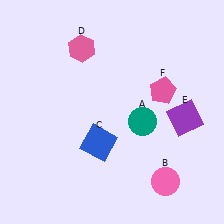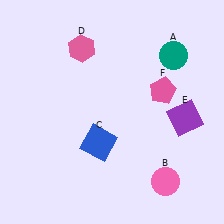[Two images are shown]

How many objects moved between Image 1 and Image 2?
1 object moved between the two images.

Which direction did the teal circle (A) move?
The teal circle (A) moved up.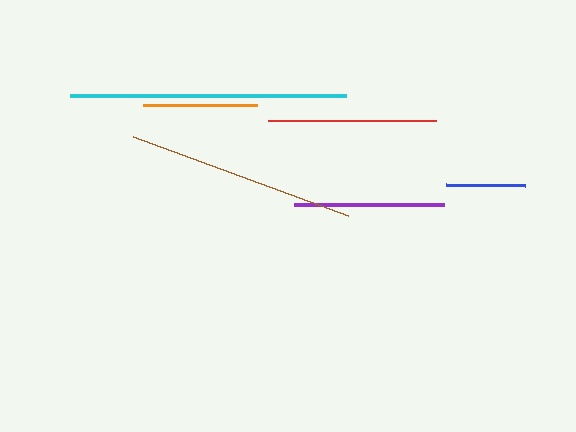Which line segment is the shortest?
The blue line is the shortest at approximately 79 pixels.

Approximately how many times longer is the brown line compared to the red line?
The brown line is approximately 1.4 times the length of the red line.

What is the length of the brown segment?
The brown segment is approximately 228 pixels long.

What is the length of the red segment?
The red segment is approximately 168 pixels long.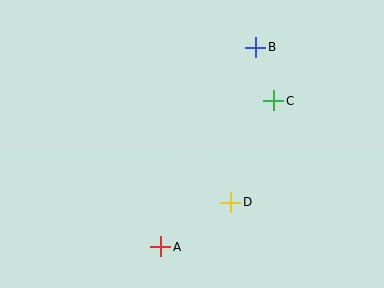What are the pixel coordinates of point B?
Point B is at (256, 47).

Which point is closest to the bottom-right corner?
Point D is closest to the bottom-right corner.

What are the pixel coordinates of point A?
Point A is at (161, 247).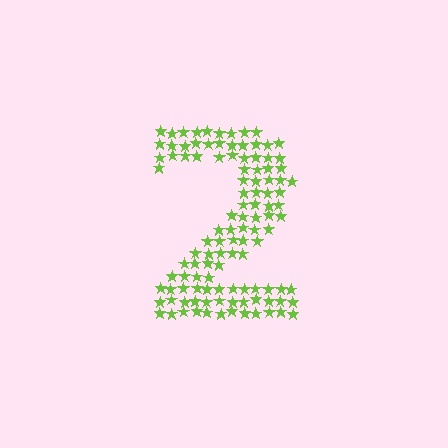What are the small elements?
The small elements are stars.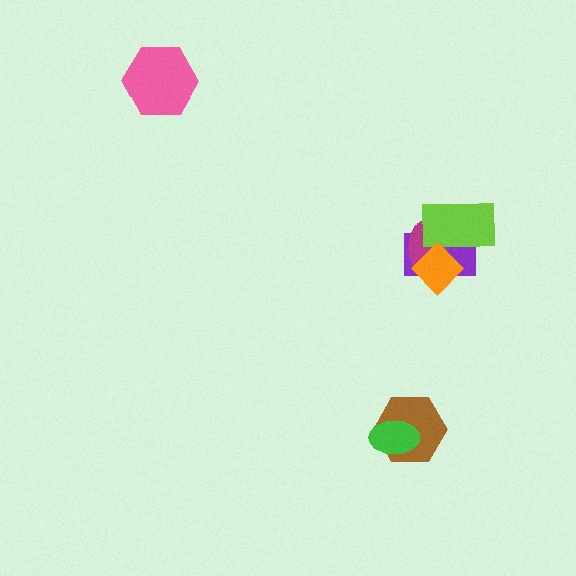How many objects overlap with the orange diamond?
3 objects overlap with the orange diamond.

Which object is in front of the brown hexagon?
The green ellipse is in front of the brown hexagon.